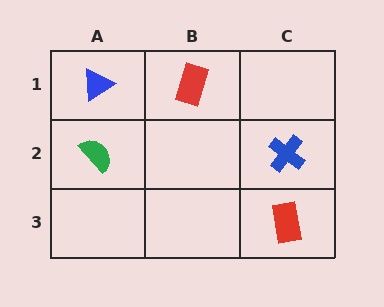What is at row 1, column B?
A red rectangle.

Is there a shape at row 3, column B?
No, that cell is empty.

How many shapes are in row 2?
2 shapes.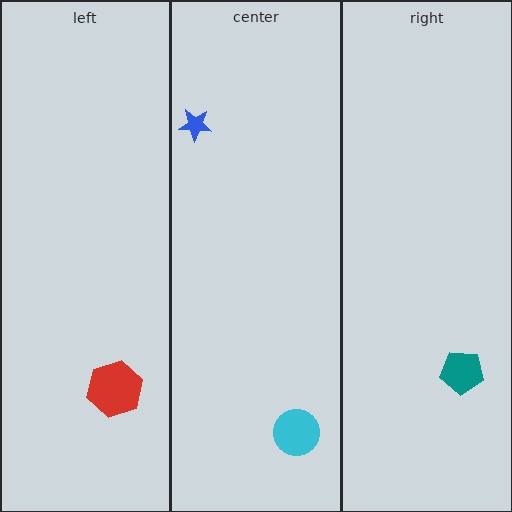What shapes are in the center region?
The cyan circle, the blue star.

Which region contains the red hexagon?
The left region.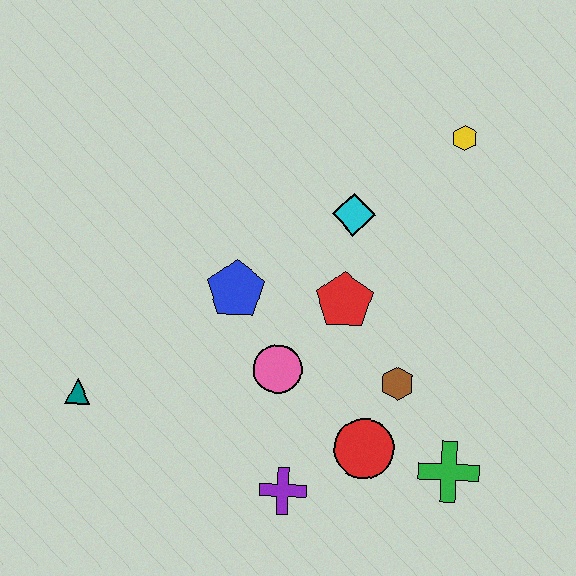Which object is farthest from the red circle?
The yellow hexagon is farthest from the red circle.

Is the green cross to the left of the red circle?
No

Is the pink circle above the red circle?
Yes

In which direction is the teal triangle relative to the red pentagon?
The teal triangle is to the left of the red pentagon.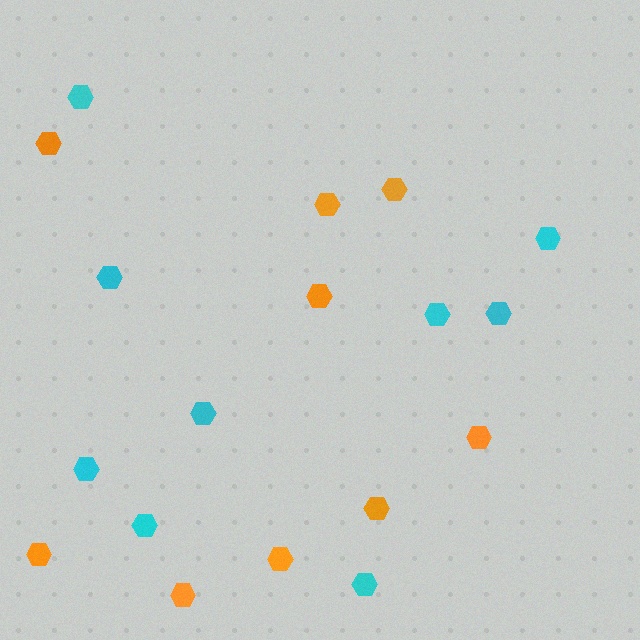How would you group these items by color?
There are 2 groups: one group of cyan hexagons (9) and one group of orange hexagons (9).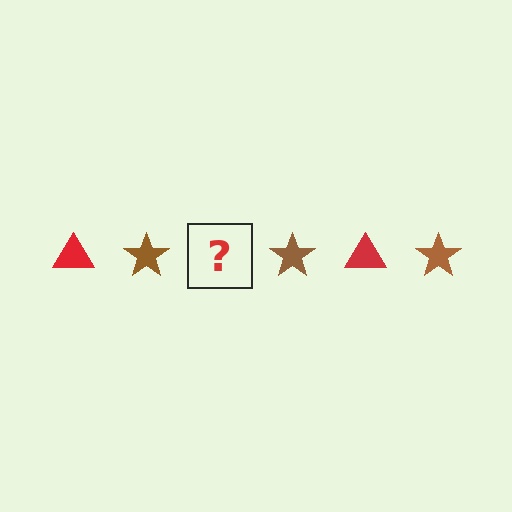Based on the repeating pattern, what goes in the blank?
The blank should be a red triangle.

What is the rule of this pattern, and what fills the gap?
The rule is that the pattern alternates between red triangle and brown star. The gap should be filled with a red triangle.